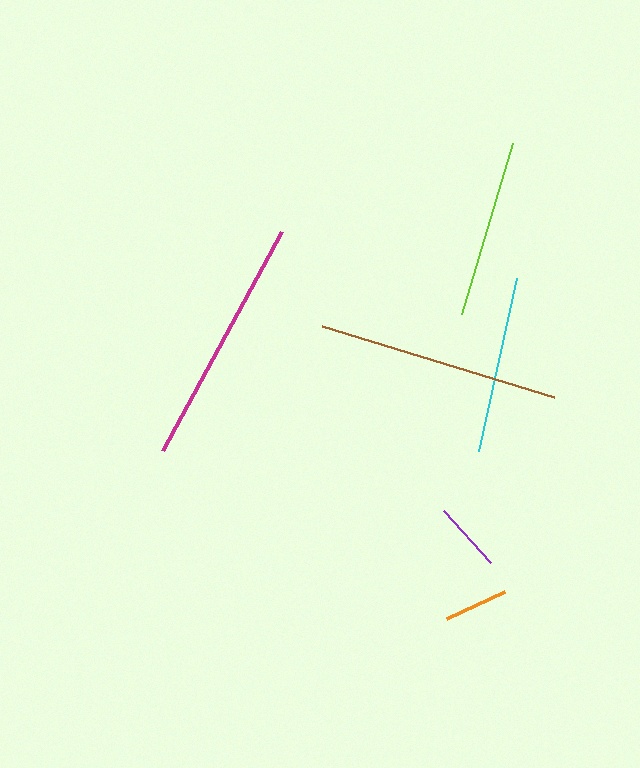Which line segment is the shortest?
The orange line is the shortest at approximately 64 pixels.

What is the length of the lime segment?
The lime segment is approximately 178 pixels long.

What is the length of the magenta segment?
The magenta segment is approximately 249 pixels long.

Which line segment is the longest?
The magenta line is the longest at approximately 249 pixels.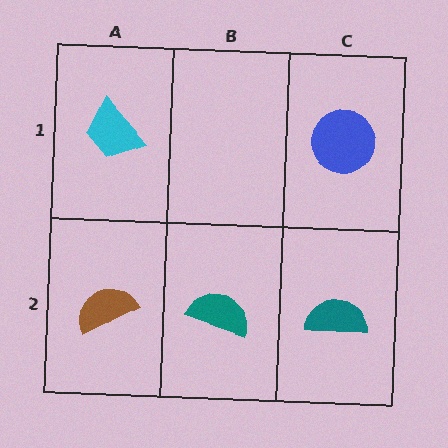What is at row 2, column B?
A teal semicircle.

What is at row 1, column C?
A blue circle.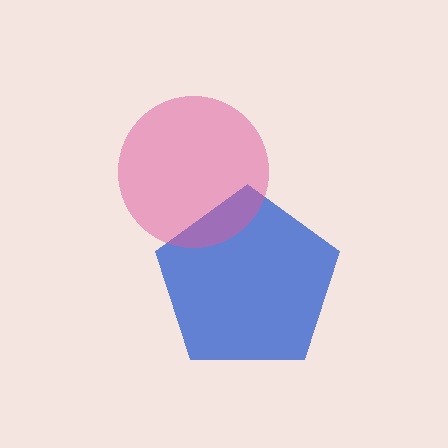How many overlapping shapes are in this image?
There are 2 overlapping shapes in the image.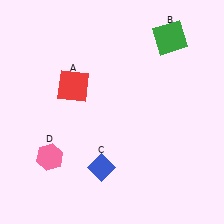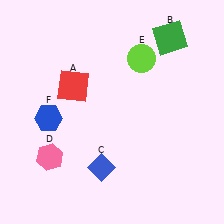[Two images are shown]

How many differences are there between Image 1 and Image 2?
There are 2 differences between the two images.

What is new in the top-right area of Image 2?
A lime circle (E) was added in the top-right area of Image 2.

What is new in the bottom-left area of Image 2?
A blue hexagon (F) was added in the bottom-left area of Image 2.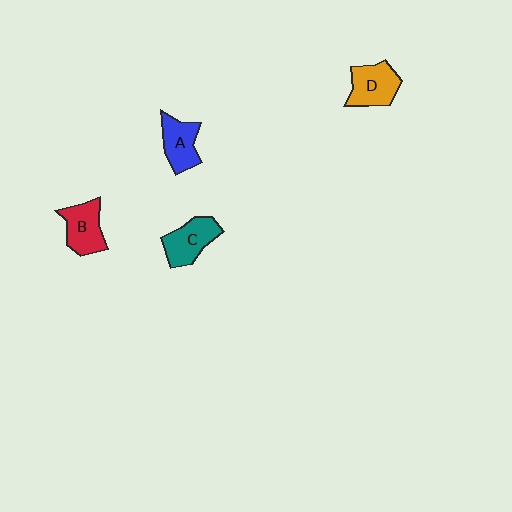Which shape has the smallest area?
Shape A (blue).